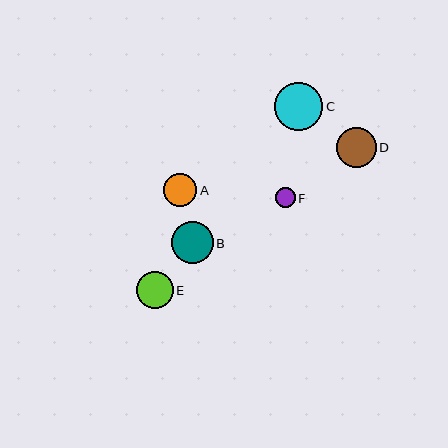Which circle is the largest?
Circle C is the largest with a size of approximately 49 pixels.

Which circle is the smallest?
Circle F is the smallest with a size of approximately 20 pixels.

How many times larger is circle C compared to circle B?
Circle C is approximately 1.2 times the size of circle B.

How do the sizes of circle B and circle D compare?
Circle B and circle D are approximately the same size.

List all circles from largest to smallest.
From largest to smallest: C, B, D, E, A, F.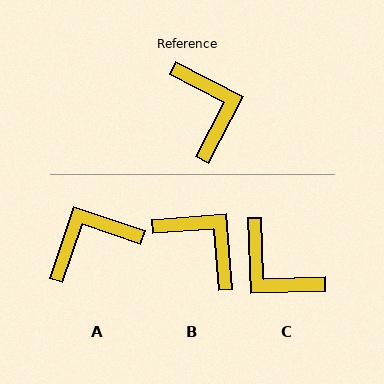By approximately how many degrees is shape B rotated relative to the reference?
Approximately 32 degrees counter-clockwise.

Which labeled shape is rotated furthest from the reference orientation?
C, about 151 degrees away.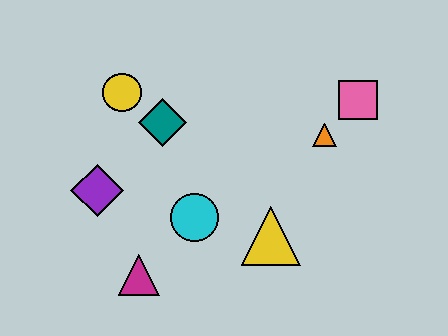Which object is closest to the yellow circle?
The teal diamond is closest to the yellow circle.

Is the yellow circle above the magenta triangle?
Yes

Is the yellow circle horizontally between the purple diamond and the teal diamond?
Yes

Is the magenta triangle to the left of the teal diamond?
Yes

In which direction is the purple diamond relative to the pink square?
The purple diamond is to the left of the pink square.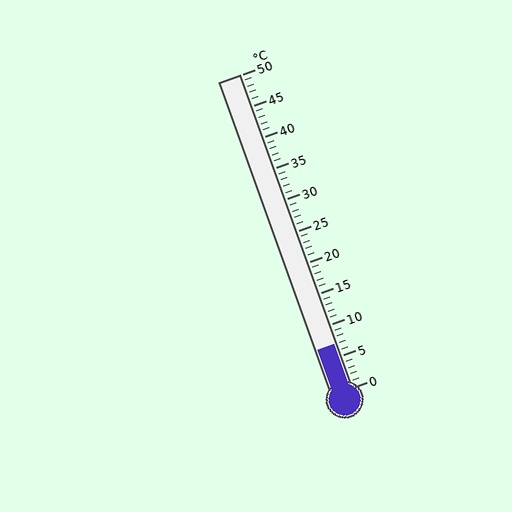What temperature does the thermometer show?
The thermometer shows approximately 7°C.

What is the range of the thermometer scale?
The thermometer scale ranges from 0°C to 50°C.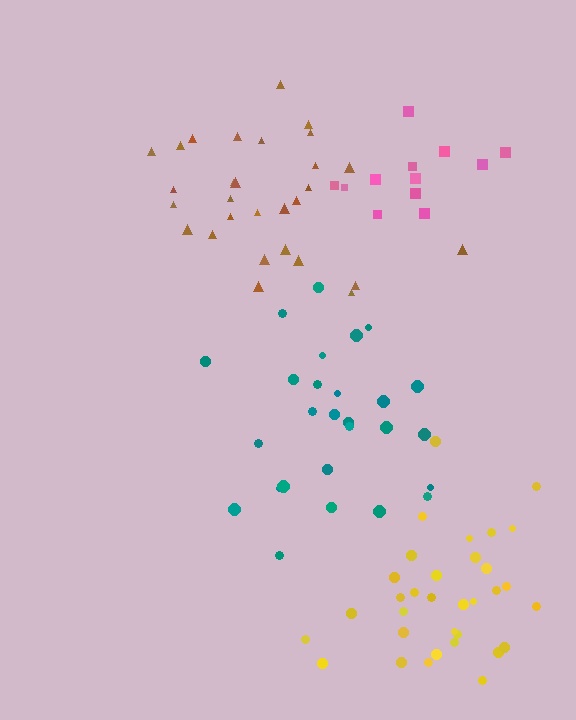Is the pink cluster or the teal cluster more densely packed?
Pink.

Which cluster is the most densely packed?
Yellow.